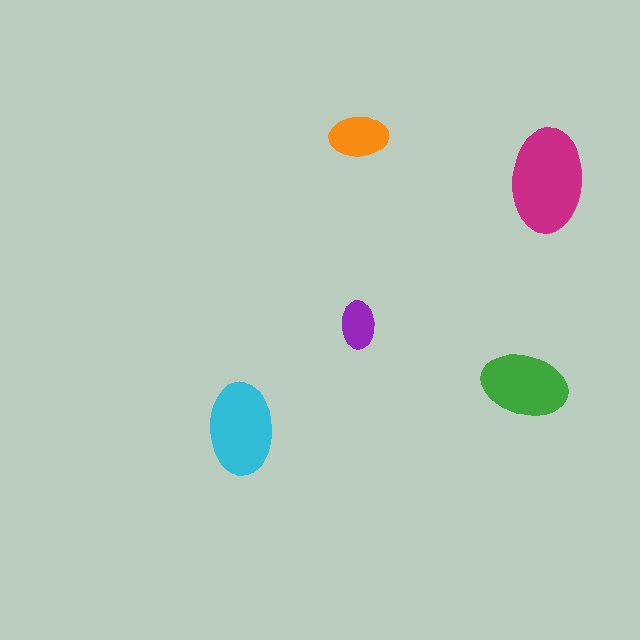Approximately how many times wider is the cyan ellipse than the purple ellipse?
About 2 times wider.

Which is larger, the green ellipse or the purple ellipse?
The green one.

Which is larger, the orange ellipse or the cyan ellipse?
The cyan one.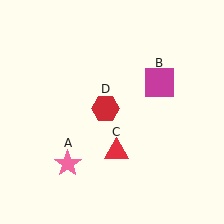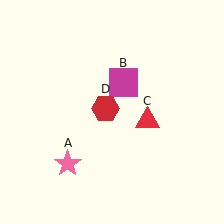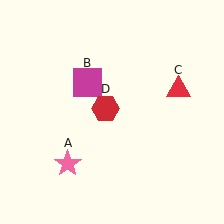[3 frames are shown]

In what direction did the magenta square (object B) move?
The magenta square (object B) moved left.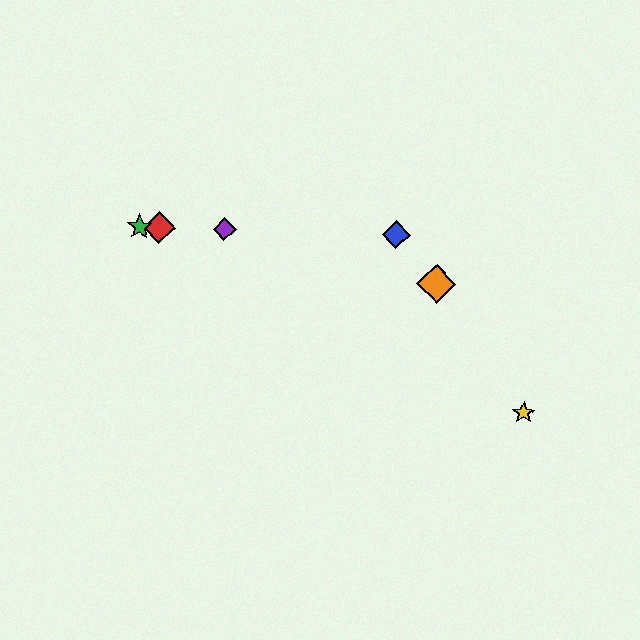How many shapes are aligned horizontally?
4 shapes (the red diamond, the blue diamond, the green star, the purple diamond) are aligned horizontally.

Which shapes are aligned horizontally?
The red diamond, the blue diamond, the green star, the purple diamond are aligned horizontally.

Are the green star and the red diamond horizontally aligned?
Yes, both are at y≈227.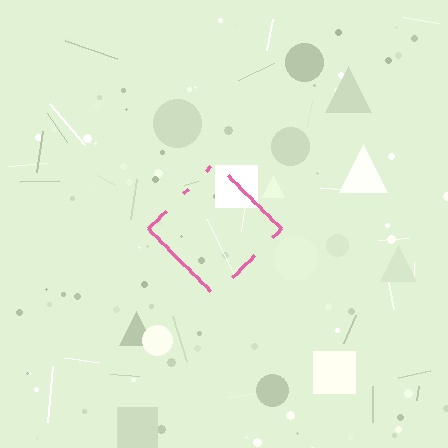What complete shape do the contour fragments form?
The contour fragments form a diamond.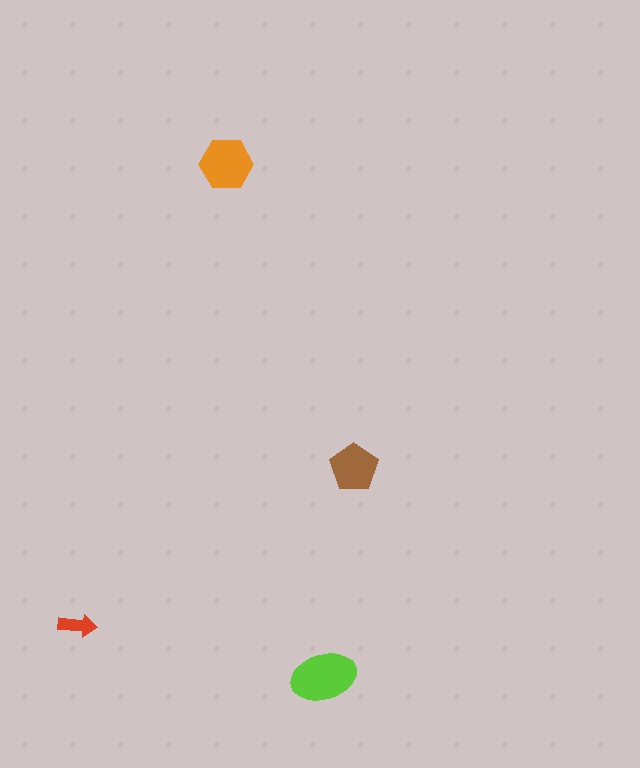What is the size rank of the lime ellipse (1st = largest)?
1st.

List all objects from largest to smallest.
The lime ellipse, the orange hexagon, the brown pentagon, the red arrow.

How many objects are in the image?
There are 4 objects in the image.